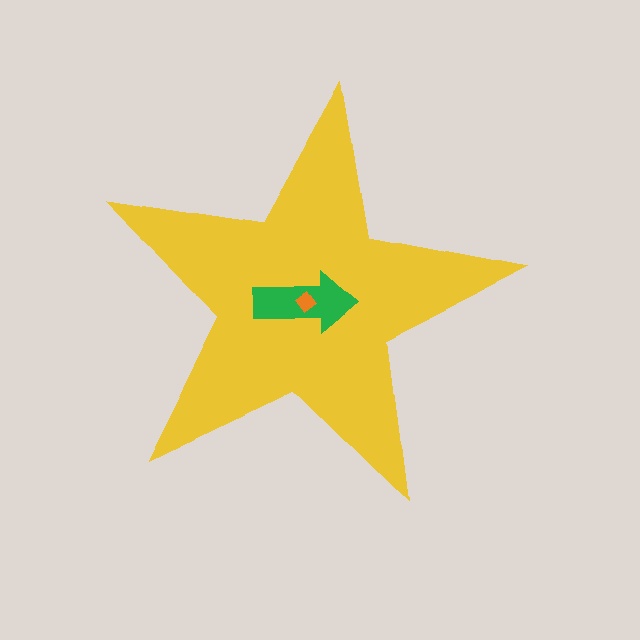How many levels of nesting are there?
3.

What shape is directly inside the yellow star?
The green arrow.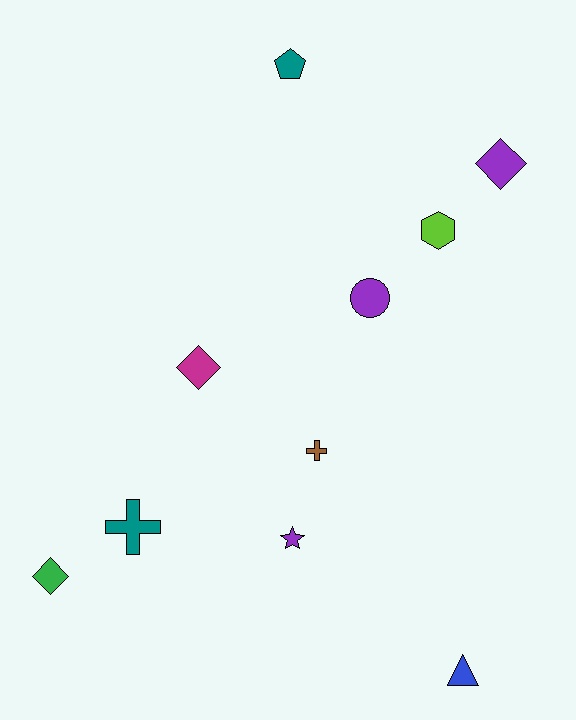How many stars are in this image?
There is 1 star.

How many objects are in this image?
There are 10 objects.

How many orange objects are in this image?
There are no orange objects.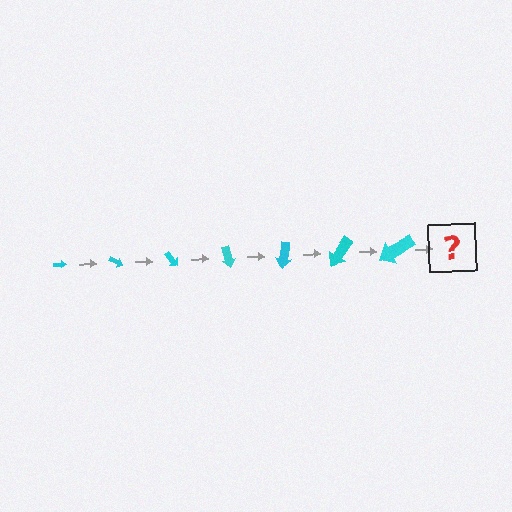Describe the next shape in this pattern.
It should be an arrow, larger than the previous one and rotated 175 degrees from the start.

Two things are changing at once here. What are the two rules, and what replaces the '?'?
The two rules are that the arrow grows larger each step and it rotates 25 degrees each step. The '?' should be an arrow, larger than the previous one and rotated 175 degrees from the start.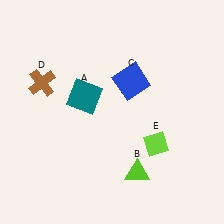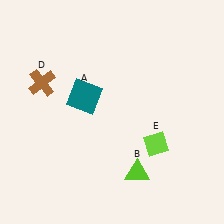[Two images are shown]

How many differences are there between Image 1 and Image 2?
There is 1 difference between the two images.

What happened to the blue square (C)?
The blue square (C) was removed in Image 2. It was in the top-right area of Image 1.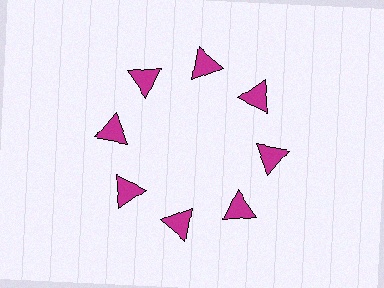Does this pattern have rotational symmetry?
Yes, this pattern has 8-fold rotational symmetry. It looks the same after rotating 45 degrees around the center.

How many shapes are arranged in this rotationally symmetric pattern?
There are 8 shapes, arranged in 8 groups of 1.